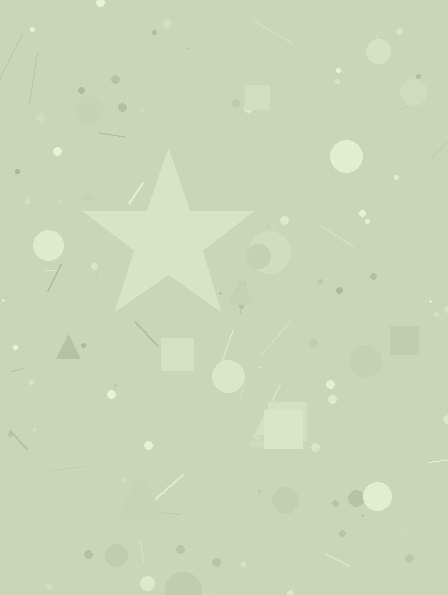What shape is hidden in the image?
A star is hidden in the image.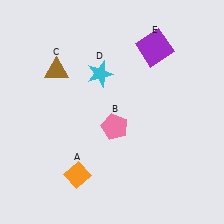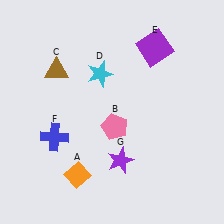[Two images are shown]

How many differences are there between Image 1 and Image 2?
There are 2 differences between the two images.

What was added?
A blue cross (F), a purple star (G) were added in Image 2.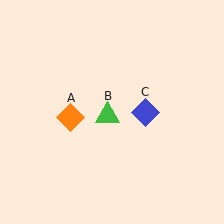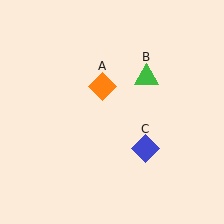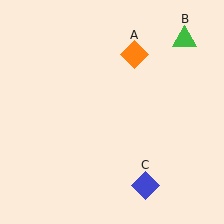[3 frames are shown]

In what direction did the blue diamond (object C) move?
The blue diamond (object C) moved down.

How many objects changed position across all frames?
3 objects changed position: orange diamond (object A), green triangle (object B), blue diamond (object C).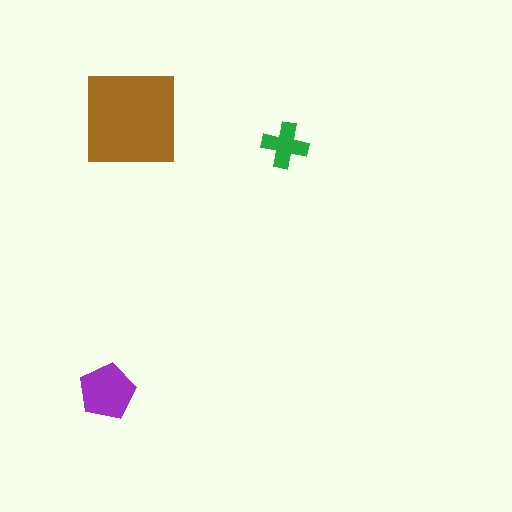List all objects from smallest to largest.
The green cross, the purple pentagon, the brown square.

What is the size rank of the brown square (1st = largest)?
1st.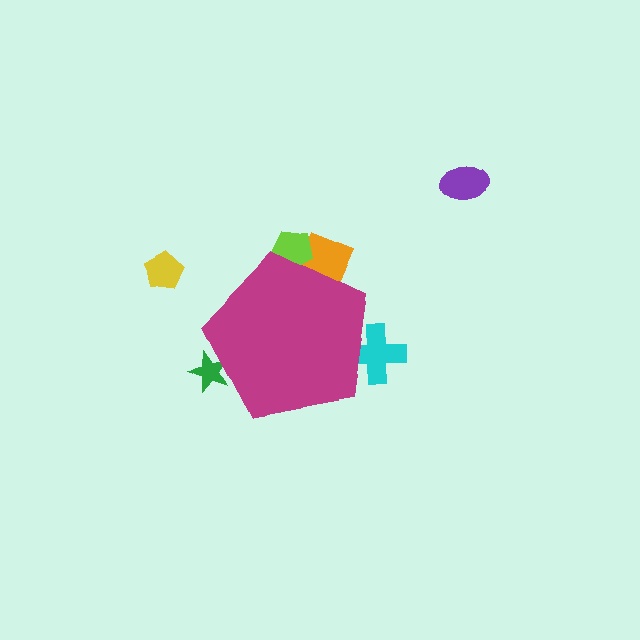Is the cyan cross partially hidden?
Yes, the cyan cross is partially hidden behind the magenta pentagon.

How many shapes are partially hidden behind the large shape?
4 shapes are partially hidden.